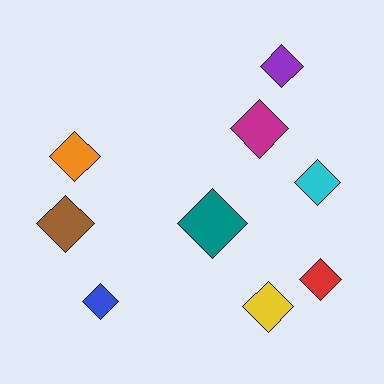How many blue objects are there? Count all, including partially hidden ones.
There is 1 blue object.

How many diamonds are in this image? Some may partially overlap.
There are 9 diamonds.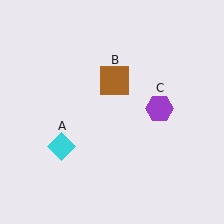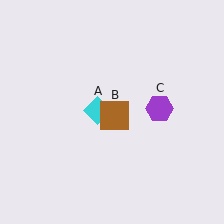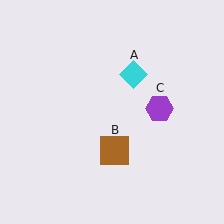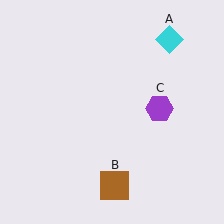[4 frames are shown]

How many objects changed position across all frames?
2 objects changed position: cyan diamond (object A), brown square (object B).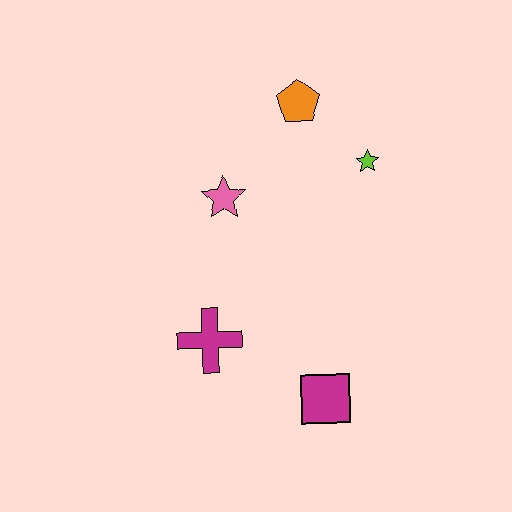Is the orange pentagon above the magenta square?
Yes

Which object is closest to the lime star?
The orange pentagon is closest to the lime star.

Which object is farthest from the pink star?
The magenta square is farthest from the pink star.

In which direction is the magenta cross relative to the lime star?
The magenta cross is below the lime star.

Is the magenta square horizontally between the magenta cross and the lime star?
Yes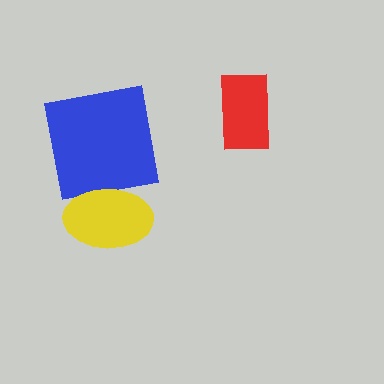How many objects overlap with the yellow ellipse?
1 object overlaps with the yellow ellipse.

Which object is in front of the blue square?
The yellow ellipse is in front of the blue square.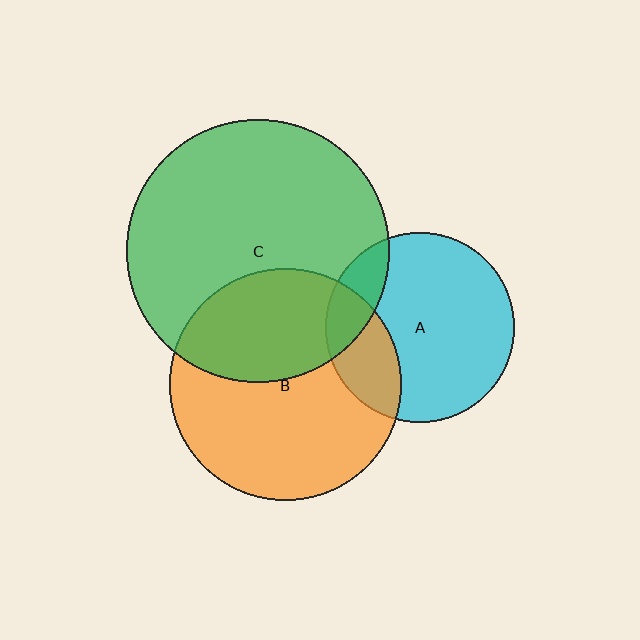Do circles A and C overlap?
Yes.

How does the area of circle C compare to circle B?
Approximately 1.3 times.